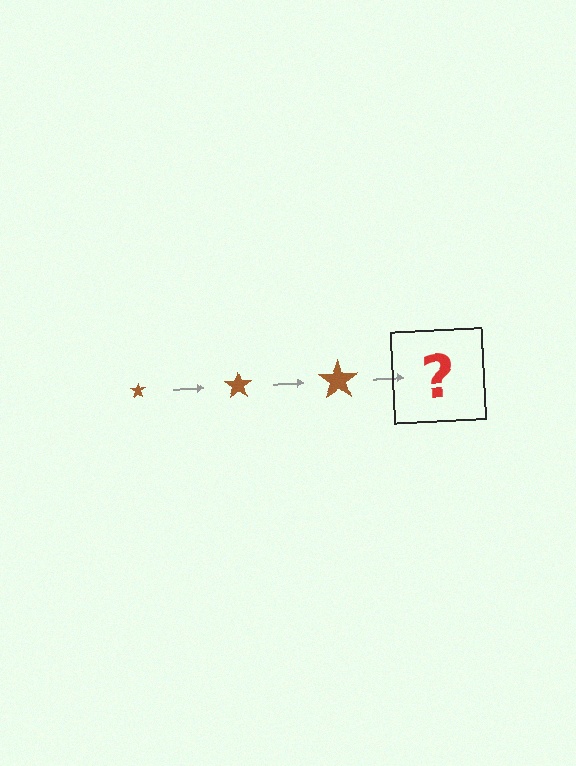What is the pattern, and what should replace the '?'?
The pattern is that the star gets progressively larger each step. The '?' should be a brown star, larger than the previous one.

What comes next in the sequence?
The next element should be a brown star, larger than the previous one.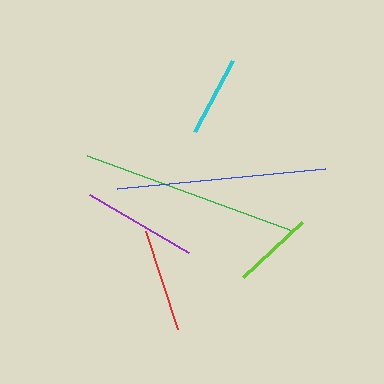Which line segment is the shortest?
The cyan line is the shortest at approximately 81 pixels.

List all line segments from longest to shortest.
From longest to shortest: green, blue, purple, red, lime, cyan.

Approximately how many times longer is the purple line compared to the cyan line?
The purple line is approximately 1.4 times the length of the cyan line.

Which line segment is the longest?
The green line is the longest at approximately 218 pixels.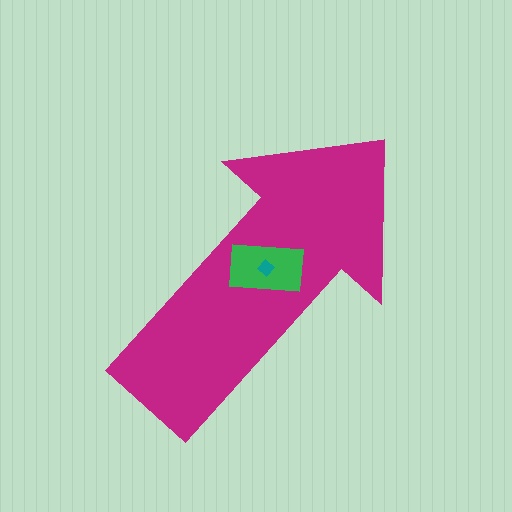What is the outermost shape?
The magenta arrow.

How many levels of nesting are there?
3.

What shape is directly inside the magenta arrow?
The green rectangle.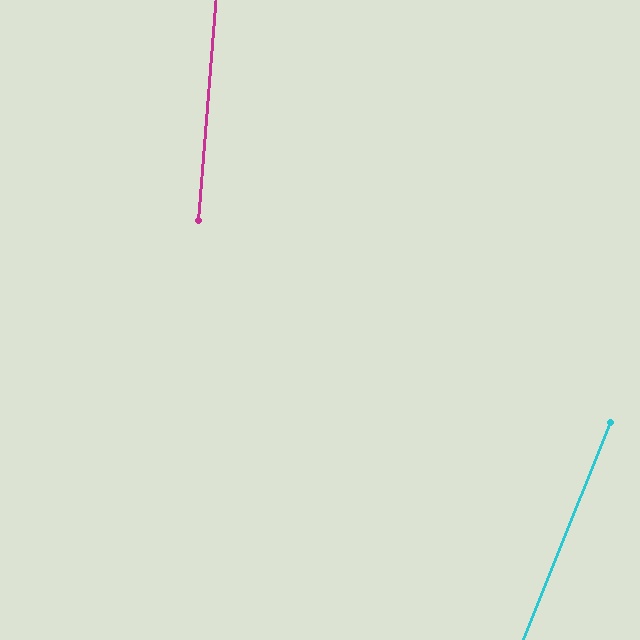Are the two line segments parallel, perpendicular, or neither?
Neither parallel nor perpendicular — they differ by about 17°.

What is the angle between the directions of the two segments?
Approximately 17 degrees.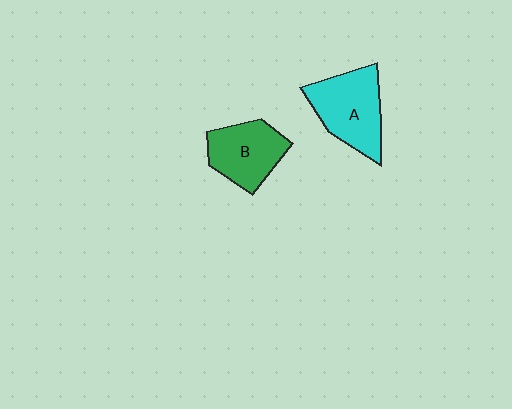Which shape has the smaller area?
Shape B (green).